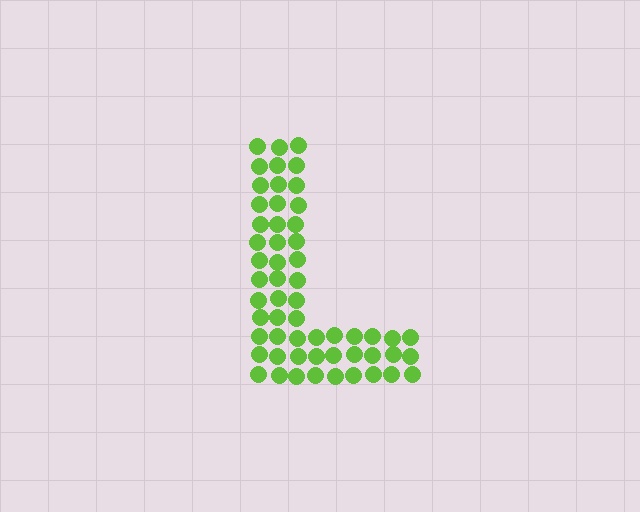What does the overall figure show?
The overall figure shows the letter L.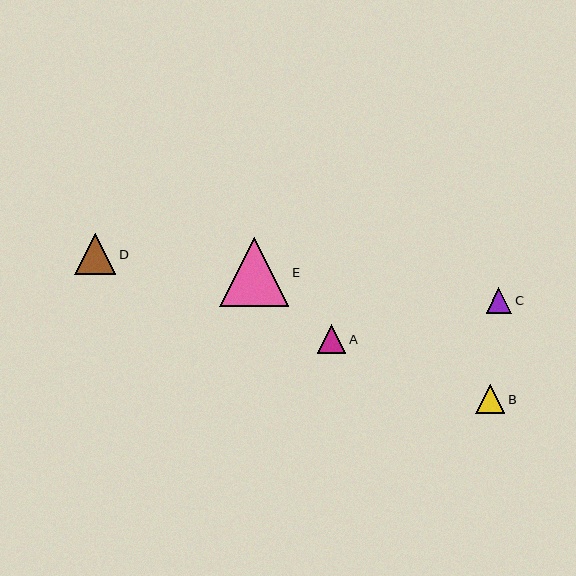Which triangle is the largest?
Triangle E is the largest with a size of approximately 69 pixels.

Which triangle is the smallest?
Triangle C is the smallest with a size of approximately 26 pixels.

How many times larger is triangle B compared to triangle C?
Triangle B is approximately 1.2 times the size of triangle C.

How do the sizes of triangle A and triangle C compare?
Triangle A and triangle C are approximately the same size.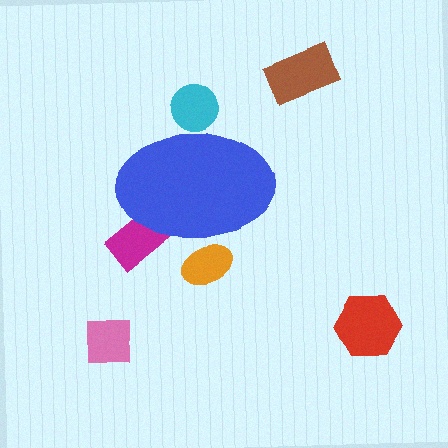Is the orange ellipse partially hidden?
Yes, the orange ellipse is partially hidden behind the blue ellipse.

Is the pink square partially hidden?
No, the pink square is fully visible.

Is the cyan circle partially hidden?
Yes, the cyan circle is partially hidden behind the blue ellipse.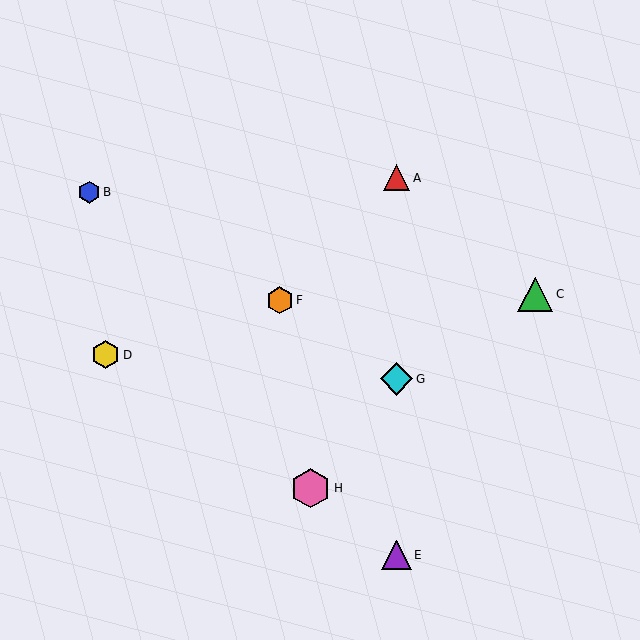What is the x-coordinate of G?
Object G is at x≈397.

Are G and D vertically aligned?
No, G is at x≈397 and D is at x≈106.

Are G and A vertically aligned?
Yes, both are at x≈397.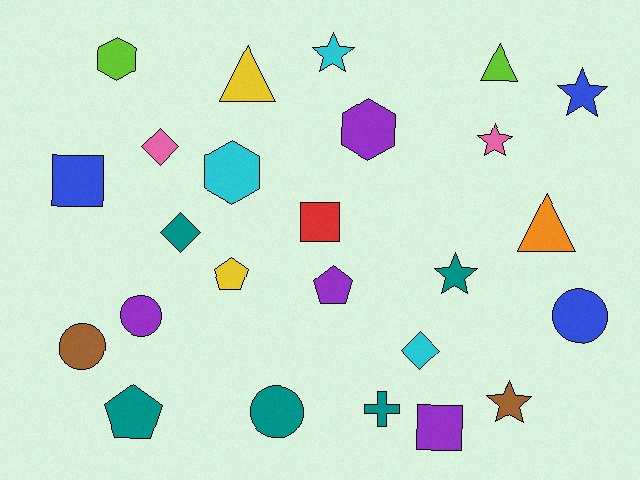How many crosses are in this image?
There is 1 cross.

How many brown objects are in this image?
There are 2 brown objects.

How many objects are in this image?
There are 25 objects.